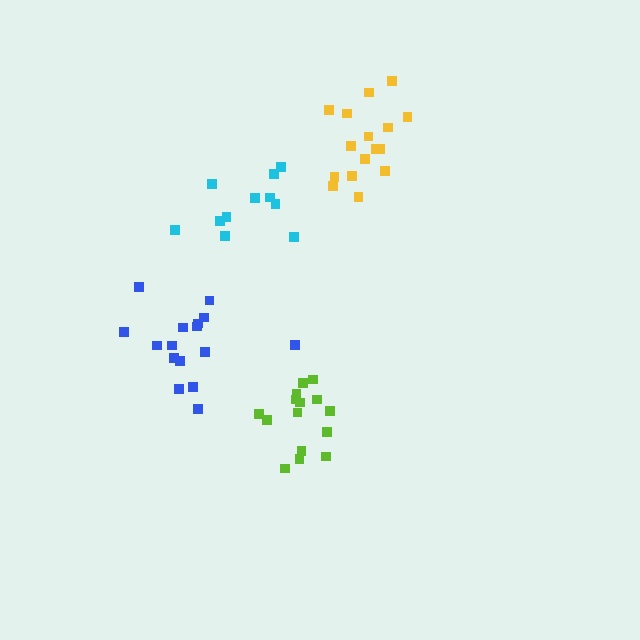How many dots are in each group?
Group 1: 16 dots, Group 2: 11 dots, Group 3: 15 dots, Group 4: 16 dots (58 total).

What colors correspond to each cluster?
The clusters are colored: yellow, cyan, lime, blue.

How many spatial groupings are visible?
There are 4 spatial groupings.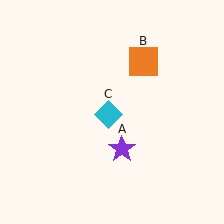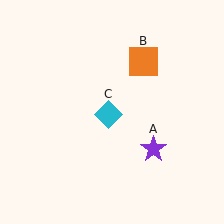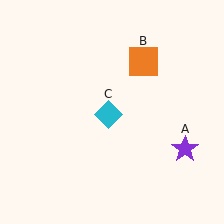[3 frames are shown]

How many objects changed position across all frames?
1 object changed position: purple star (object A).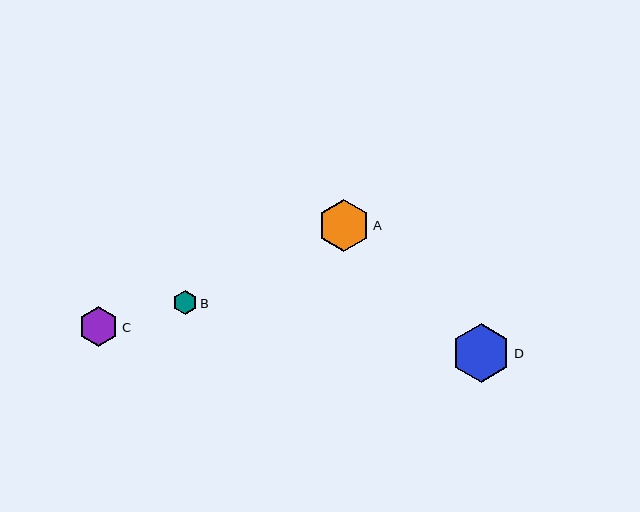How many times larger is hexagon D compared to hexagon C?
Hexagon D is approximately 1.5 times the size of hexagon C.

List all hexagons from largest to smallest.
From largest to smallest: D, A, C, B.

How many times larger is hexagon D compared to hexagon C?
Hexagon D is approximately 1.5 times the size of hexagon C.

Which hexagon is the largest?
Hexagon D is the largest with a size of approximately 59 pixels.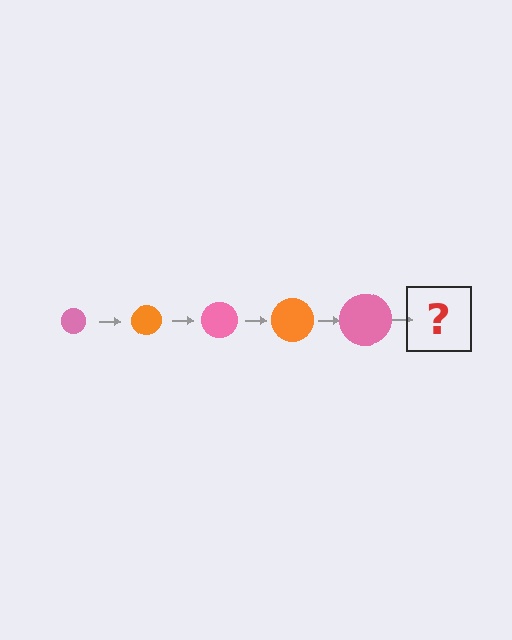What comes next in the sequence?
The next element should be an orange circle, larger than the previous one.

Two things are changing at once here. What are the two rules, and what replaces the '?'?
The two rules are that the circle grows larger each step and the color cycles through pink and orange. The '?' should be an orange circle, larger than the previous one.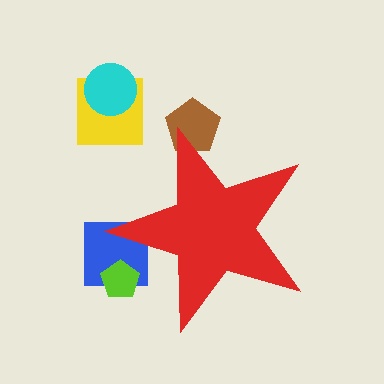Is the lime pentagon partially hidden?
Yes, the lime pentagon is partially hidden behind the red star.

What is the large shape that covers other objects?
A red star.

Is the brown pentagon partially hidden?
Yes, the brown pentagon is partially hidden behind the red star.